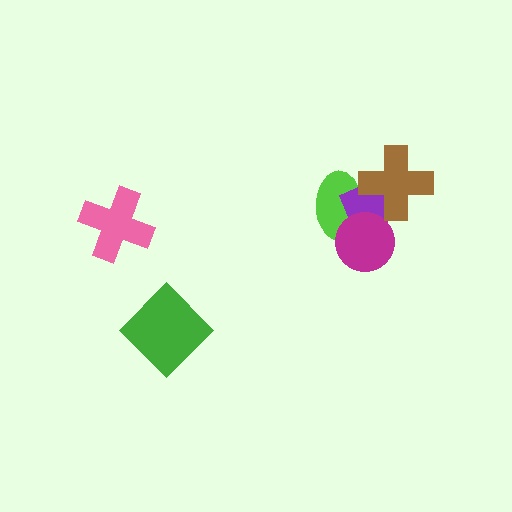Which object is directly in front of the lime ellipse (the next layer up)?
The purple diamond is directly in front of the lime ellipse.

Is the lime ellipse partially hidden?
Yes, it is partially covered by another shape.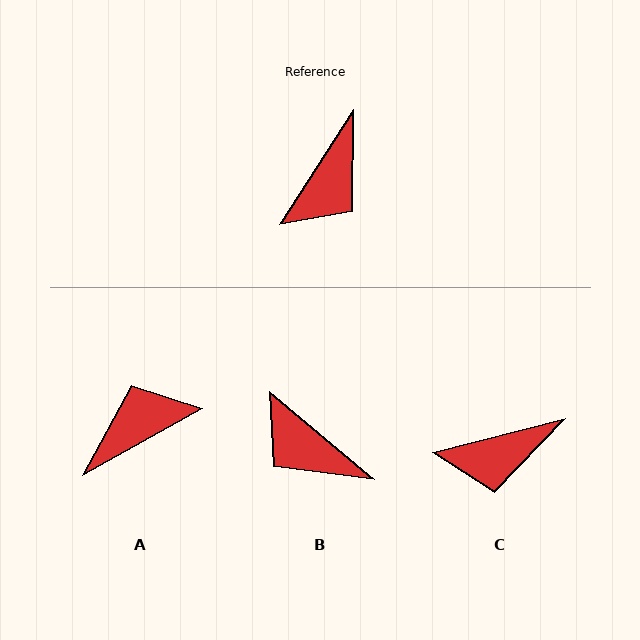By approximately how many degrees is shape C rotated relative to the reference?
Approximately 43 degrees clockwise.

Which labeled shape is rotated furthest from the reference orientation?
A, about 152 degrees away.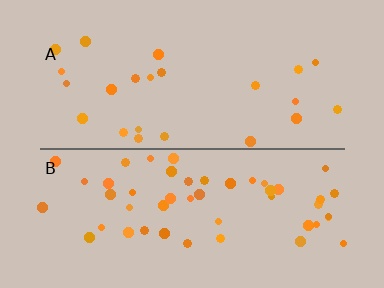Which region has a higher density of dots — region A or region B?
B (the bottom).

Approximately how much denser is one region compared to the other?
Approximately 2.1× — region B over region A.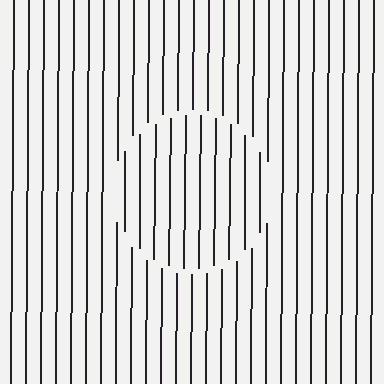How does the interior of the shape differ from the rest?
The interior of the shape contains the same grating, shifted by half a period — the contour is defined by the phase discontinuity where line-ends from the inner and outer gratings abut.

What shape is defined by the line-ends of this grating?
An illusory circle. The interior of the shape contains the same grating, shifted by half a period — the contour is defined by the phase discontinuity where line-ends from the inner and outer gratings abut.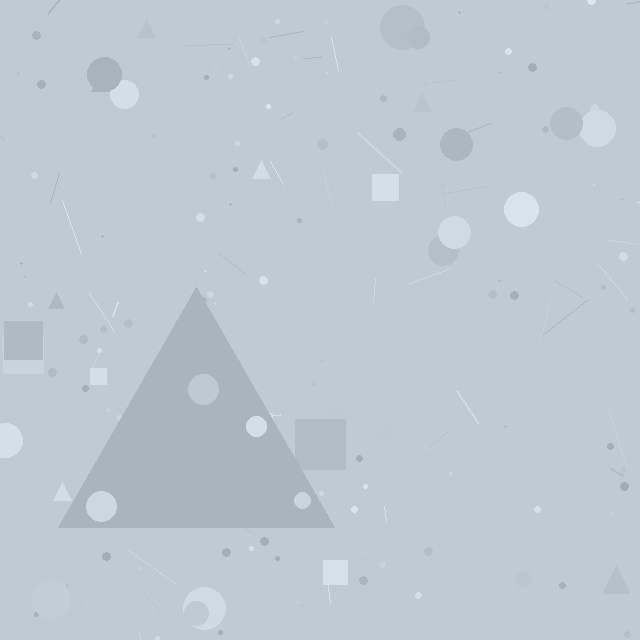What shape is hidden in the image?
A triangle is hidden in the image.